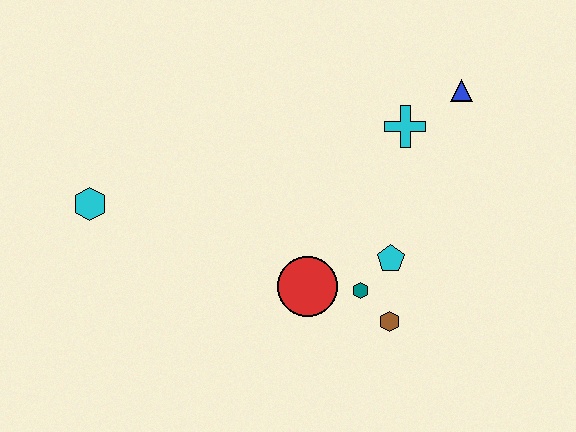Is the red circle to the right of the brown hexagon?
No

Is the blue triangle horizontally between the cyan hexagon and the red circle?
No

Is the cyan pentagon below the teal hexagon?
No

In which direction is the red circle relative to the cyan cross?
The red circle is below the cyan cross.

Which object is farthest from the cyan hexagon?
The blue triangle is farthest from the cyan hexagon.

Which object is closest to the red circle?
The teal hexagon is closest to the red circle.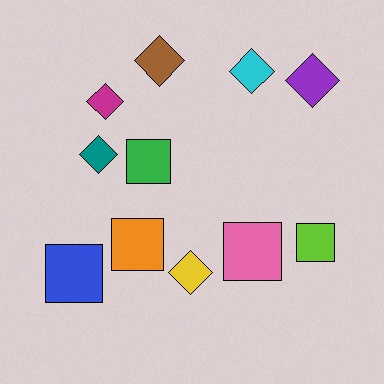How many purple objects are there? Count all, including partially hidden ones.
There is 1 purple object.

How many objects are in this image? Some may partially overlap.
There are 11 objects.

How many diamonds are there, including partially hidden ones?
There are 6 diamonds.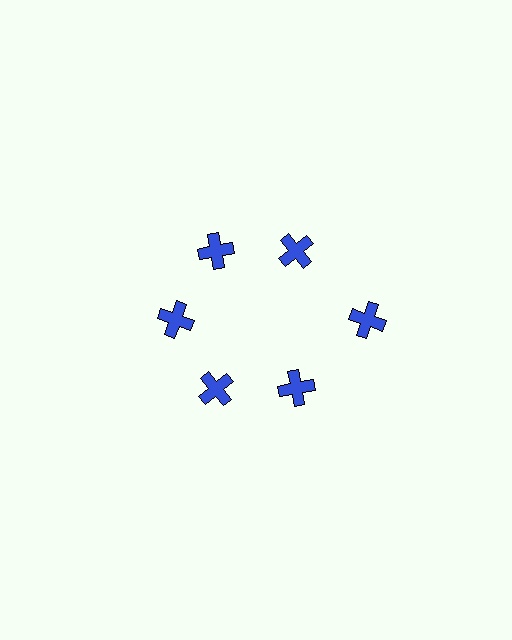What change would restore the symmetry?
The symmetry would be restored by moving it inward, back onto the ring so that all 6 crosses sit at equal angles and equal distance from the center.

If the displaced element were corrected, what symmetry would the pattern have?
It would have 6-fold rotational symmetry — the pattern would map onto itself every 60 degrees.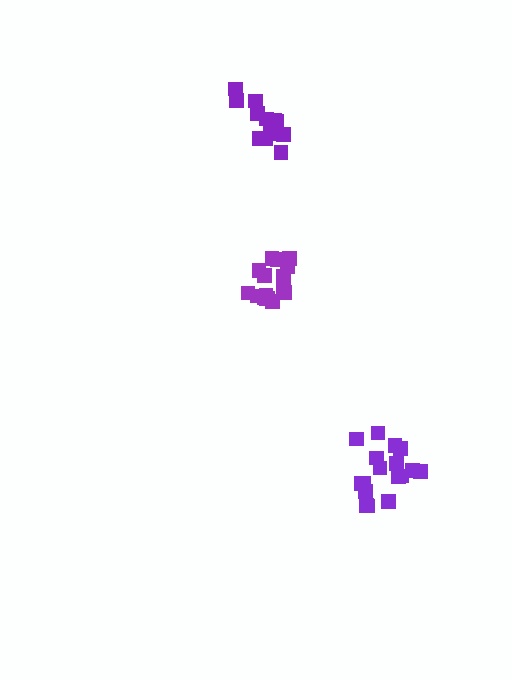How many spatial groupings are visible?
There are 3 spatial groupings.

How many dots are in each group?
Group 1: 16 dots, Group 2: 17 dots, Group 3: 12 dots (45 total).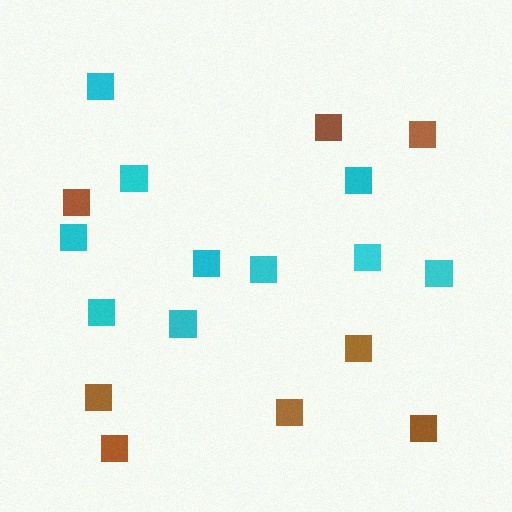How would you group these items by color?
There are 2 groups: one group of cyan squares (10) and one group of brown squares (8).